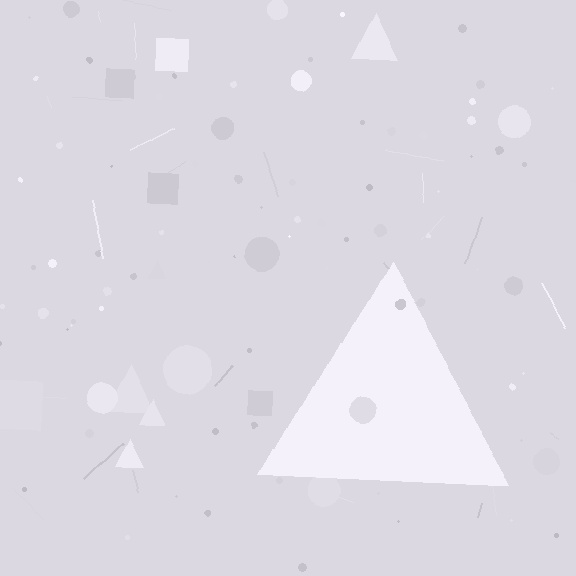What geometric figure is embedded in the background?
A triangle is embedded in the background.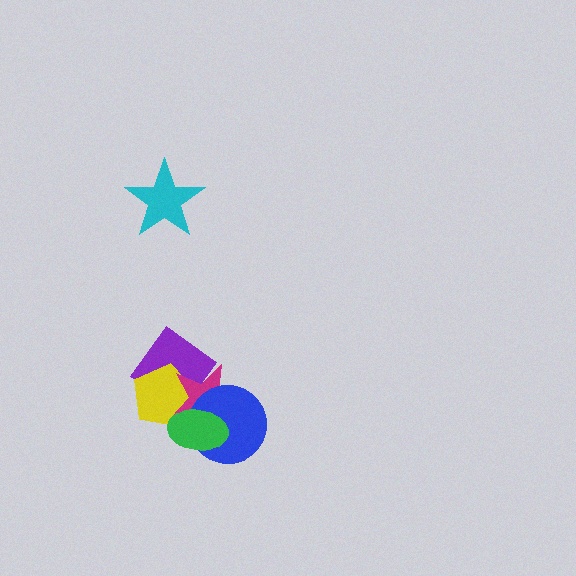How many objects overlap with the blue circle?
2 objects overlap with the blue circle.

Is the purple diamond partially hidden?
Yes, it is partially covered by another shape.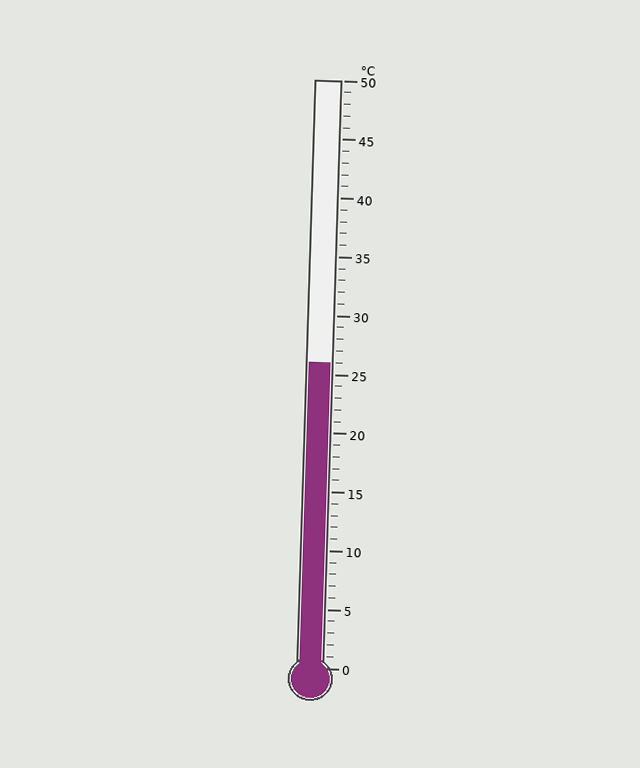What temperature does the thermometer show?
The thermometer shows approximately 26°C.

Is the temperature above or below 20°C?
The temperature is above 20°C.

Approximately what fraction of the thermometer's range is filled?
The thermometer is filled to approximately 50% of its range.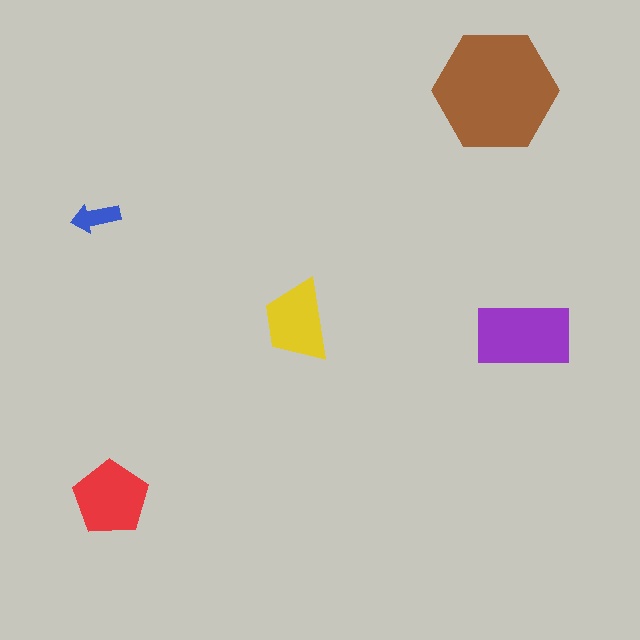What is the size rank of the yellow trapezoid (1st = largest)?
4th.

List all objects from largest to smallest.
The brown hexagon, the purple rectangle, the red pentagon, the yellow trapezoid, the blue arrow.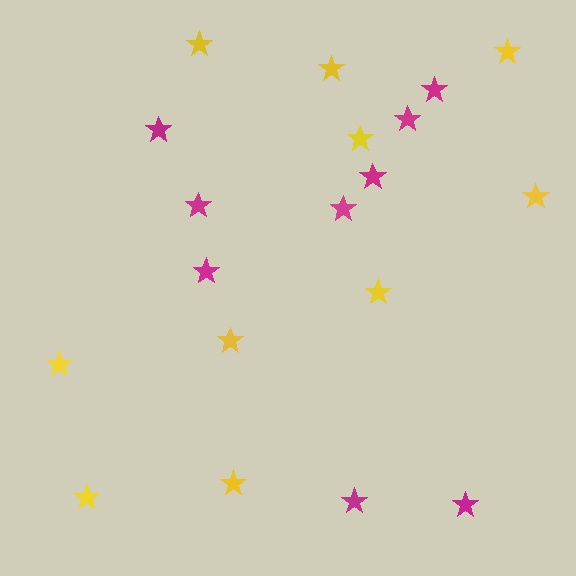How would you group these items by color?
There are 2 groups: one group of magenta stars (9) and one group of yellow stars (10).